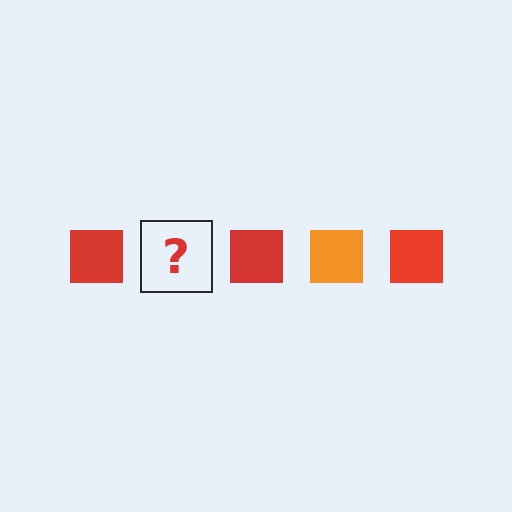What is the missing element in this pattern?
The missing element is an orange square.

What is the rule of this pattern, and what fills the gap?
The rule is that the pattern cycles through red, orange squares. The gap should be filled with an orange square.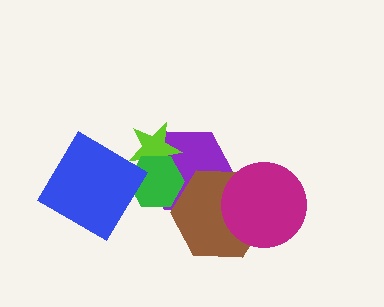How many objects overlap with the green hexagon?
2 objects overlap with the green hexagon.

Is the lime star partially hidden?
Yes, it is partially covered by another shape.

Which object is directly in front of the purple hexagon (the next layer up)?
The brown hexagon is directly in front of the purple hexagon.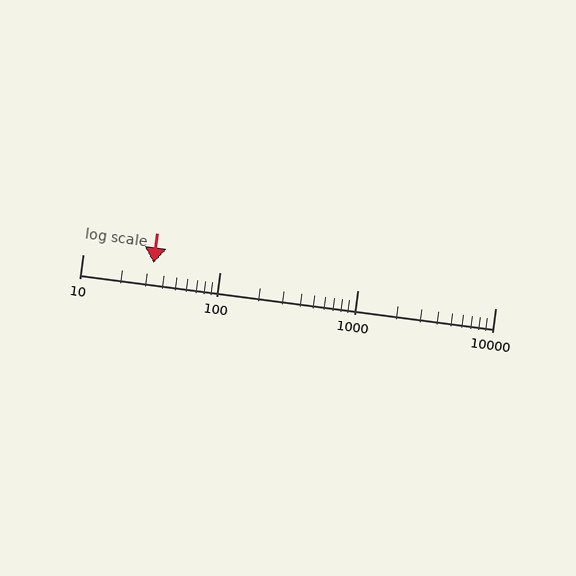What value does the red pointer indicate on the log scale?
The pointer indicates approximately 33.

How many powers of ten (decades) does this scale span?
The scale spans 3 decades, from 10 to 10000.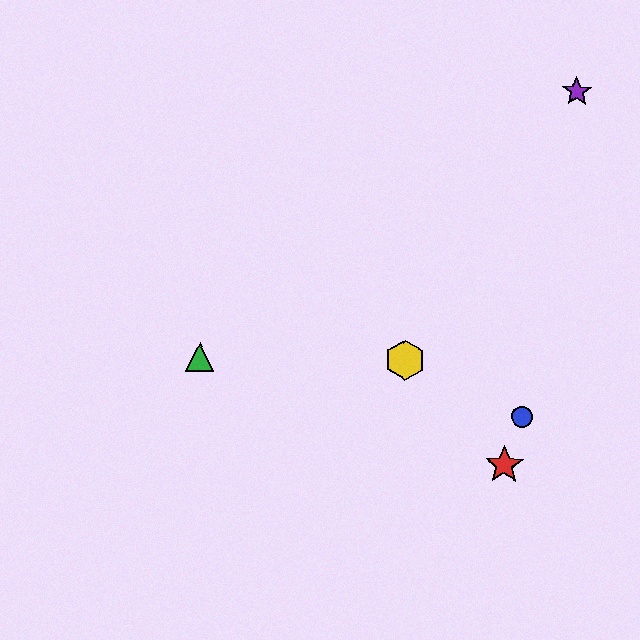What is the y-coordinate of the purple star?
The purple star is at y≈91.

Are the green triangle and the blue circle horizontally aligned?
No, the green triangle is at y≈357 and the blue circle is at y≈417.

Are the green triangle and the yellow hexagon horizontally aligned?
Yes, both are at y≈357.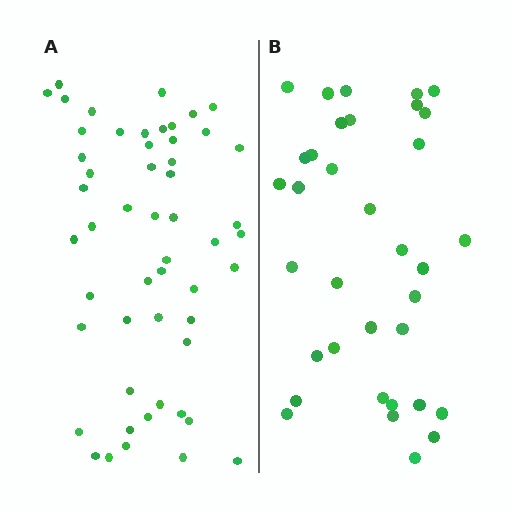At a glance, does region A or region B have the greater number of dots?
Region A (the left region) has more dots.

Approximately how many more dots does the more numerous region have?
Region A has approximately 20 more dots than region B.